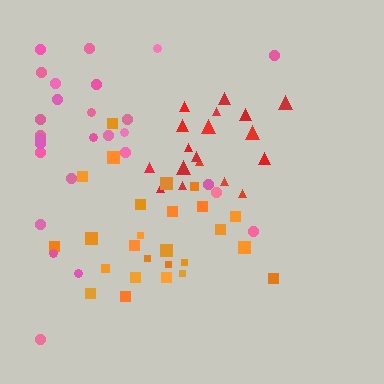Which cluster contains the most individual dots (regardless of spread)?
Pink (28).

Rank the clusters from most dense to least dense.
red, pink, orange.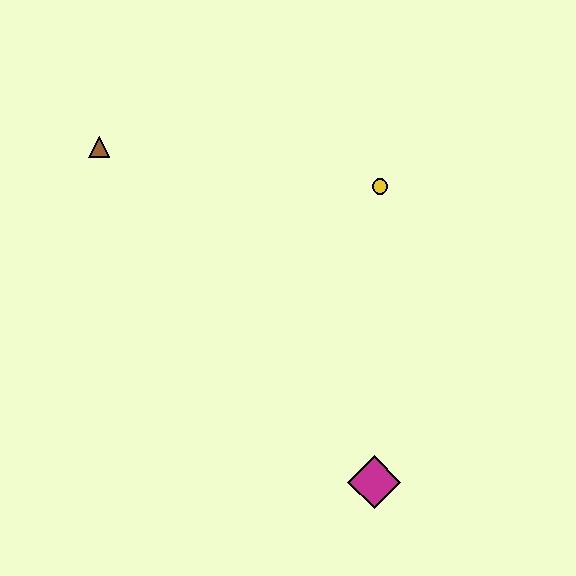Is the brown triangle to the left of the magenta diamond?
Yes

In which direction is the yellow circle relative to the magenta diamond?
The yellow circle is above the magenta diamond.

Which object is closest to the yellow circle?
The brown triangle is closest to the yellow circle.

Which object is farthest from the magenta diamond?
The brown triangle is farthest from the magenta diamond.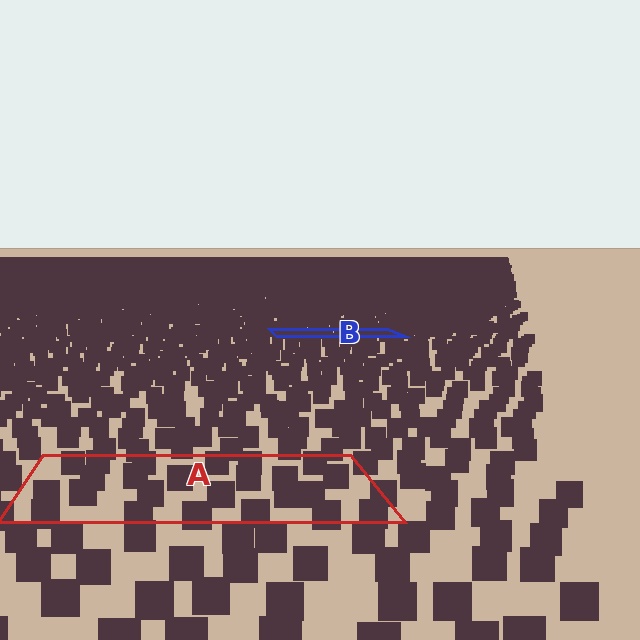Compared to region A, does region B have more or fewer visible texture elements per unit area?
Region B has more texture elements per unit area — they are packed more densely because it is farther away.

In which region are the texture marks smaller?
The texture marks are smaller in region B, because it is farther away.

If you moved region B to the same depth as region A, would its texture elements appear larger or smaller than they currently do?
They would appear larger. At a closer depth, the same texture elements are projected at a bigger on-screen size.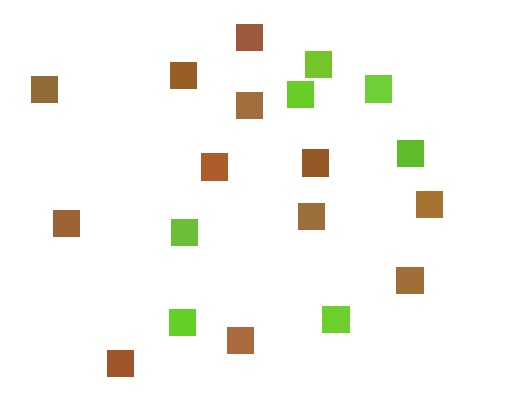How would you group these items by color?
There are 2 groups: one group of lime squares (7) and one group of brown squares (12).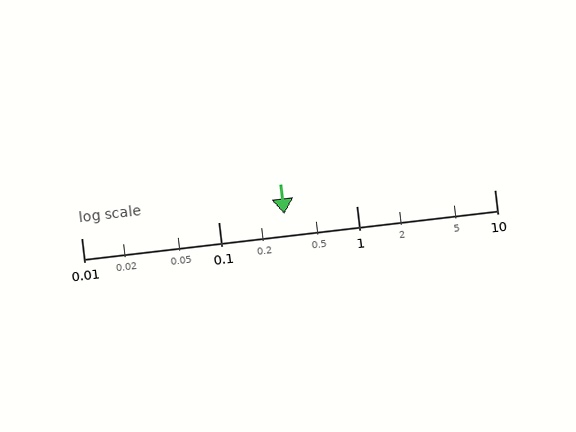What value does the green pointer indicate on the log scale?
The pointer indicates approximately 0.3.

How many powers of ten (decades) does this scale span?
The scale spans 3 decades, from 0.01 to 10.